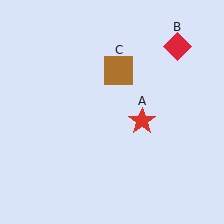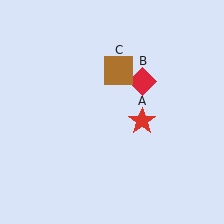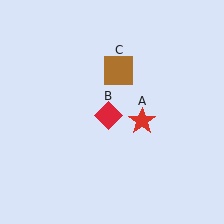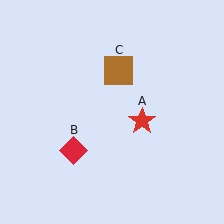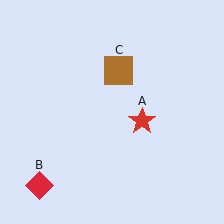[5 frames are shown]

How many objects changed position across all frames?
1 object changed position: red diamond (object B).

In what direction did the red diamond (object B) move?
The red diamond (object B) moved down and to the left.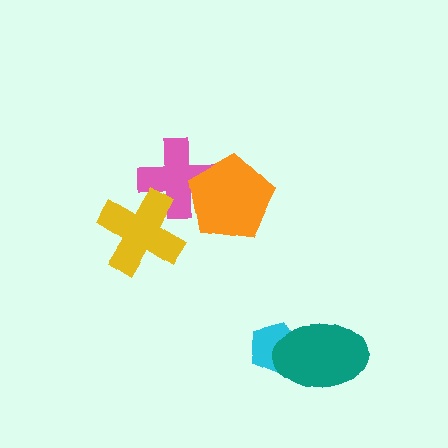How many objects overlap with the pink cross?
2 objects overlap with the pink cross.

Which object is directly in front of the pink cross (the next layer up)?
The orange pentagon is directly in front of the pink cross.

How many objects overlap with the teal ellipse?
1 object overlaps with the teal ellipse.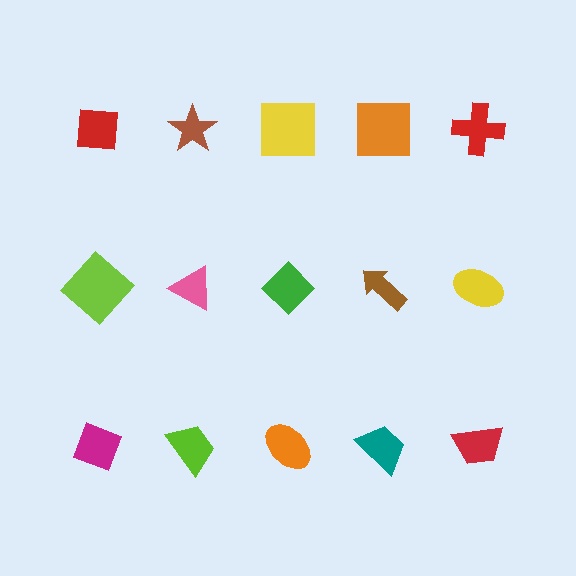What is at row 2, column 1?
A lime diamond.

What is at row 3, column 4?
A teal trapezoid.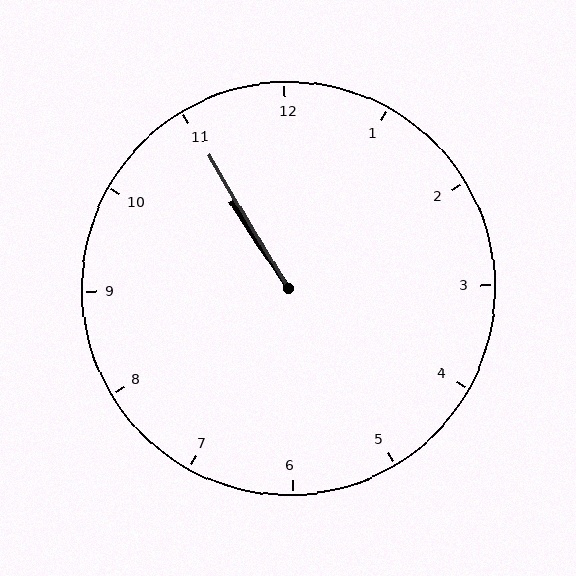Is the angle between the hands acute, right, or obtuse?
It is acute.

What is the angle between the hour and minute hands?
Approximately 2 degrees.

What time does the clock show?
10:55.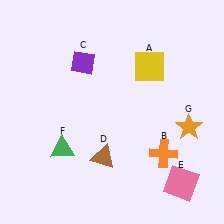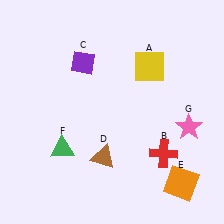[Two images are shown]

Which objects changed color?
B changed from orange to red. E changed from pink to orange. G changed from orange to pink.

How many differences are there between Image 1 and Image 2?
There are 3 differences between the two images.